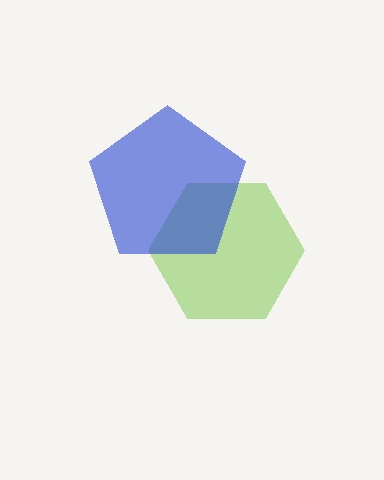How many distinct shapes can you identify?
There are 2 distinct shapes: a lime hexagon, a blue pentagon.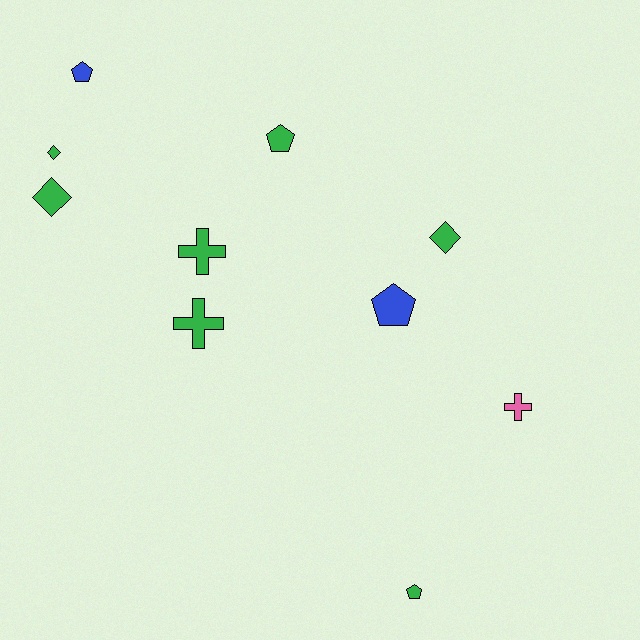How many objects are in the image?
There are 10 objects.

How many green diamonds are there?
There are 3 green diamonds.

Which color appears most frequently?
Green, with 7 objects.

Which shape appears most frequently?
Pentagon, with 4 objects.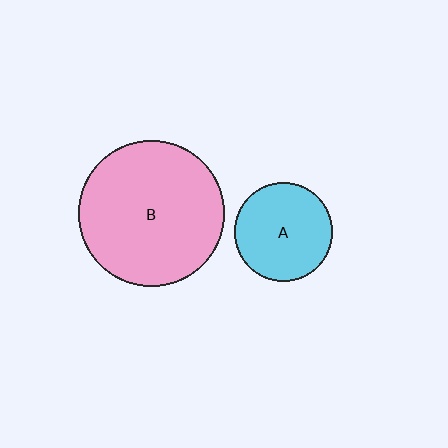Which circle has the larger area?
Circle B (pink).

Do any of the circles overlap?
No, none of the circles overlap.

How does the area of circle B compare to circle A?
Approximately 2.2 times.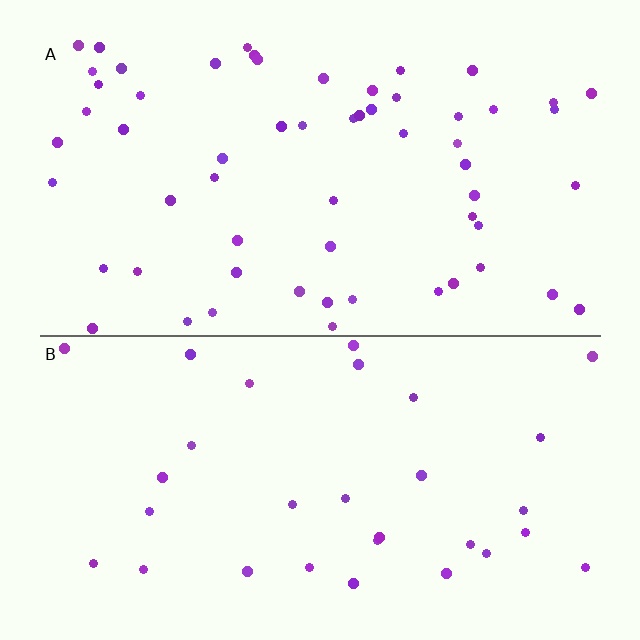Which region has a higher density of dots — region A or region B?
A (the top).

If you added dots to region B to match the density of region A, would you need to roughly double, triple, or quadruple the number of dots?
Approximately double.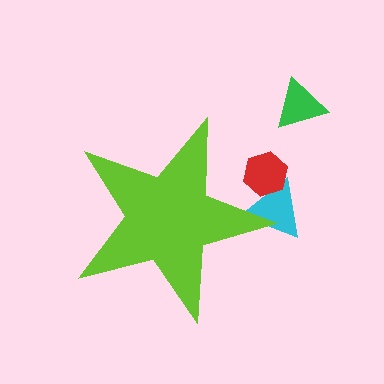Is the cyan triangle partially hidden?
Yes, the cyan triangle is partially hidden behind the lime star.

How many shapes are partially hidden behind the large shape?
2 shapes are partially hidden.